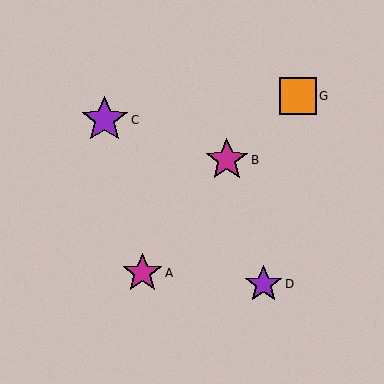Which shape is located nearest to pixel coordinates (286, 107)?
The orange square (labeled G) at (298, 96) is nearest to that location.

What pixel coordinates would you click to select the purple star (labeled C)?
Click at (105, 119) to select the purple star C.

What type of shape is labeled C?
Shape C is a purple star.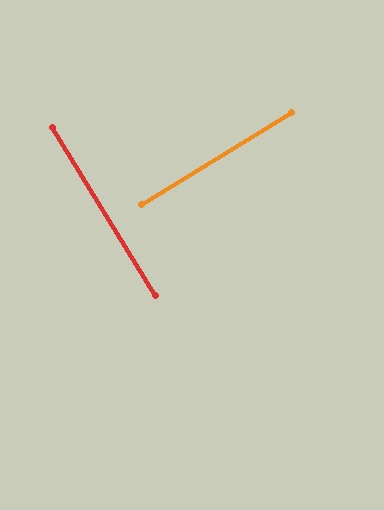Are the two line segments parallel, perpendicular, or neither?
Perpendicular — they meet at approximately 90°.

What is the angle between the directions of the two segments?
Approximately 90 degrees.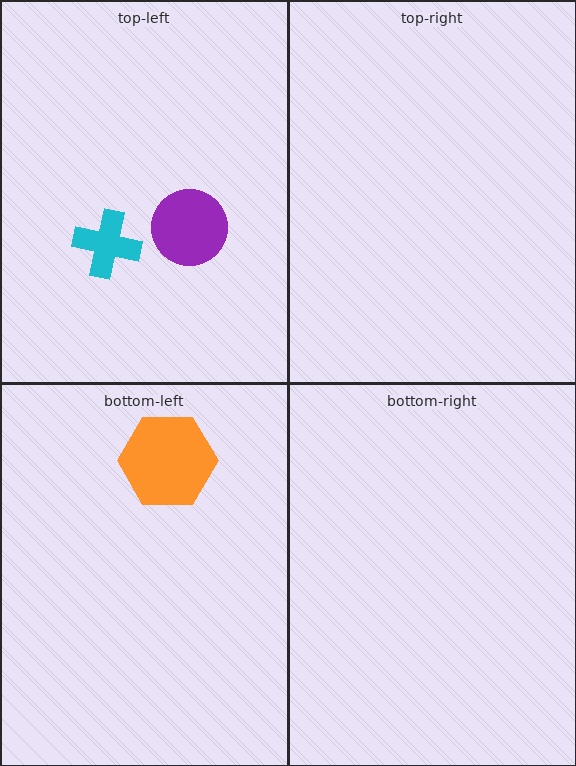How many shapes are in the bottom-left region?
1.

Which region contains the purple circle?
The top-left region.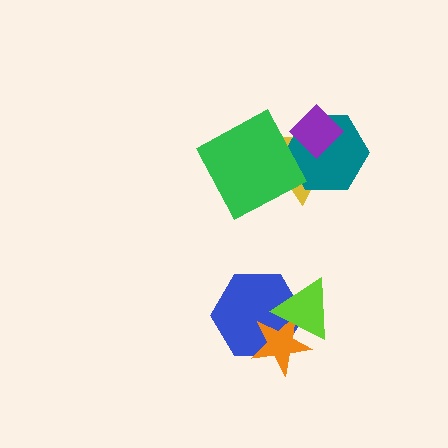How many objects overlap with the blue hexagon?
2 objects overlap with the blue hexagon.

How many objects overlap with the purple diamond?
2 objects overlap with the purple diamond.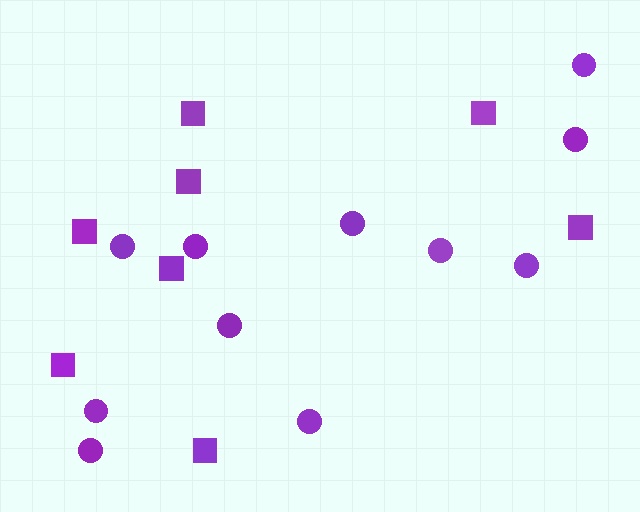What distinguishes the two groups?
There are 2 groups: one group of circles (11) and one group of squares (8).